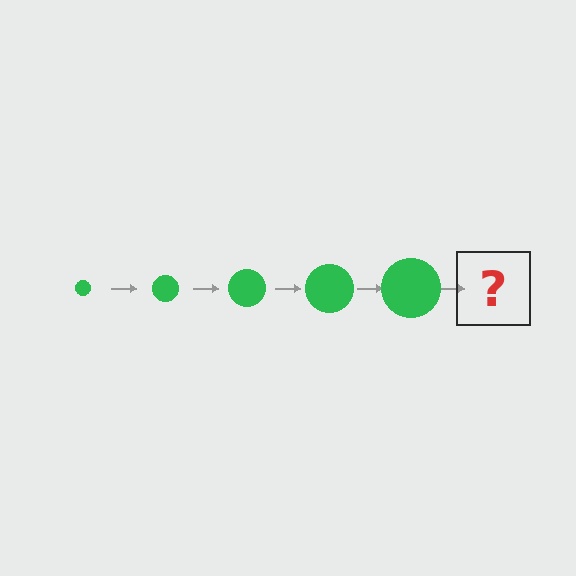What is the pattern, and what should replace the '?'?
The pattern is that the circle gets progressively larger each step. The '?' should be a green circle, larger than the previous one.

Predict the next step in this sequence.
The next step is a green circle, larger than the previous one.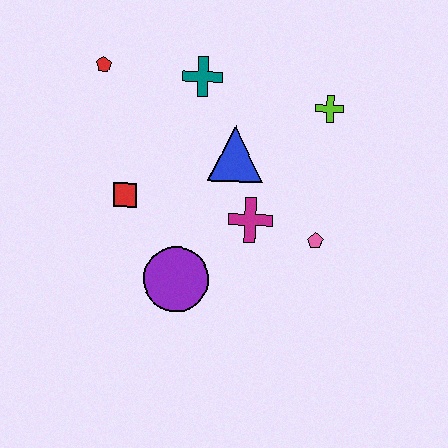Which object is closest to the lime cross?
The blue triangle is closest to the lime cross.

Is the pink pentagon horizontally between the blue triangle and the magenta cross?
No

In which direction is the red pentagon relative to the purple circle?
The red pentagon is above the purple circle.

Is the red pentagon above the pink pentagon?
Yes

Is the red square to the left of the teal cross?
Yes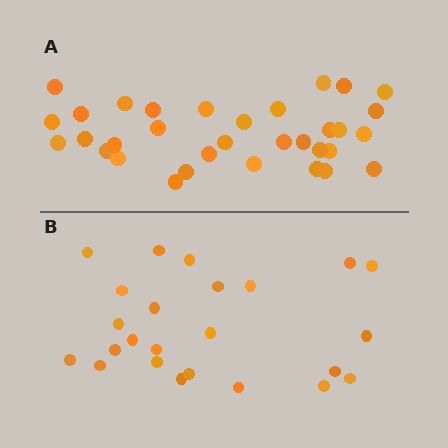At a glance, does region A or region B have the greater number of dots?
Region A (the top region) has more dots.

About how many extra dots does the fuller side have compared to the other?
Region A has roughly 8 or so more dots than region B.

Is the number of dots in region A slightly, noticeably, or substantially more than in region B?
Region A has noticeably more, but not dramatically so. The ratio is roughly 1.4 to 1.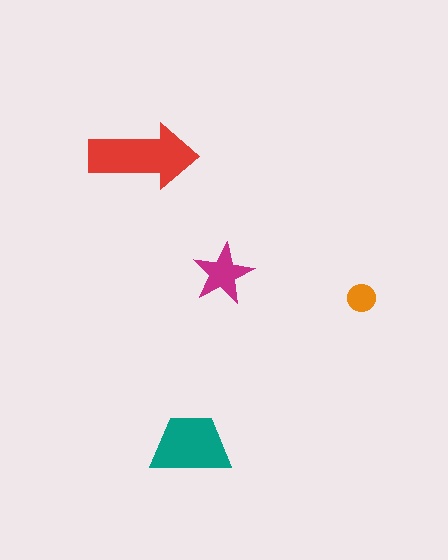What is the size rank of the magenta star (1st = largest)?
3rd.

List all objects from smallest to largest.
The orange circle, the magenta star, the teal trapezoid, the red arrow.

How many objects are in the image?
There are 4 objects in the image.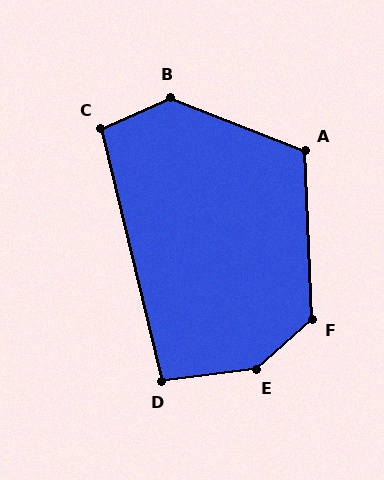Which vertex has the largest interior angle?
E, at approximately 146 degrees.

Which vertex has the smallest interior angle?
D, at approximately 96 degrees.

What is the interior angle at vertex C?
Approximately 100 degrees (obtuse).